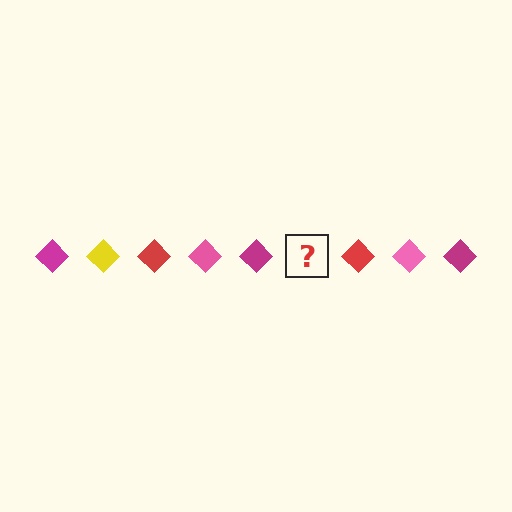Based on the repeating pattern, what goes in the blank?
The blank should be a yellow diamond.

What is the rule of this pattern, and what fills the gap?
The rule is that the pattern cycles through magenta, yellow, red, pink diamonds. The gap should be filled with a yellow diamond.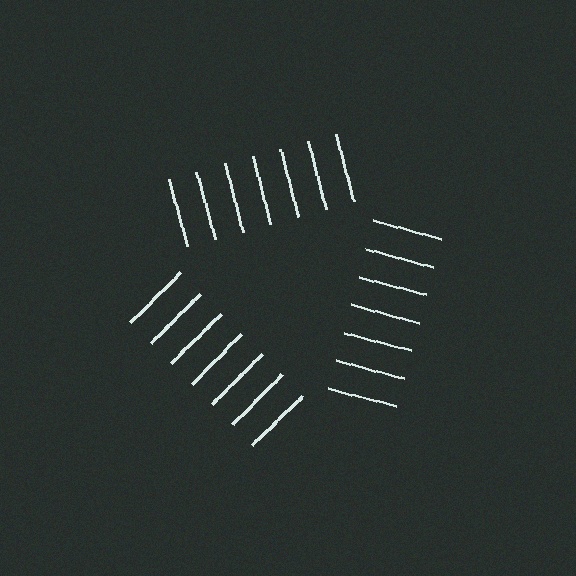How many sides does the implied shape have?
3 sides — the line-ends trace a triangle.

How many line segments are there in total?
21 — 7 along each of the 3 edges.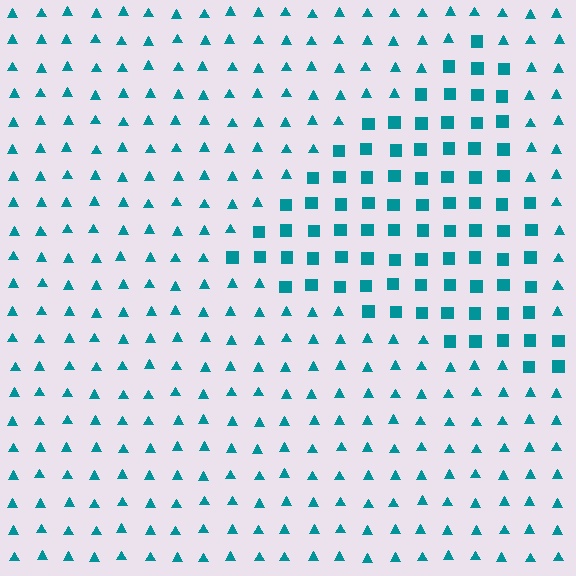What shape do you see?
I see a triangle.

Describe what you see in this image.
The image is filled with small teal elements arranged in a uniform grid. A triangle-shaped region contains squares, while the surrounding area contains triangles. The boundary is defined purely by the change in element shape.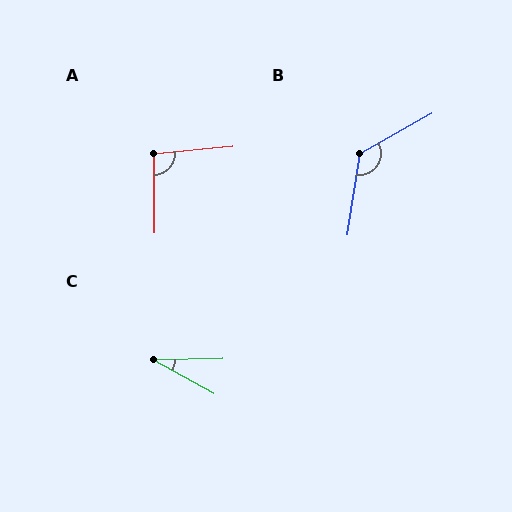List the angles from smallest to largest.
C (31°), A (95°), B (128°).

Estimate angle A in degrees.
Approximately 95 degrees.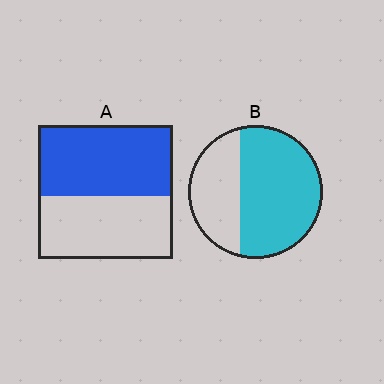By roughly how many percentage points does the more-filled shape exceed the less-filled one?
By roughly 10 percentage points (B over A).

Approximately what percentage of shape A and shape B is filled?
A is approximately 55% and B is approximately 65%.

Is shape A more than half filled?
Roughly half.